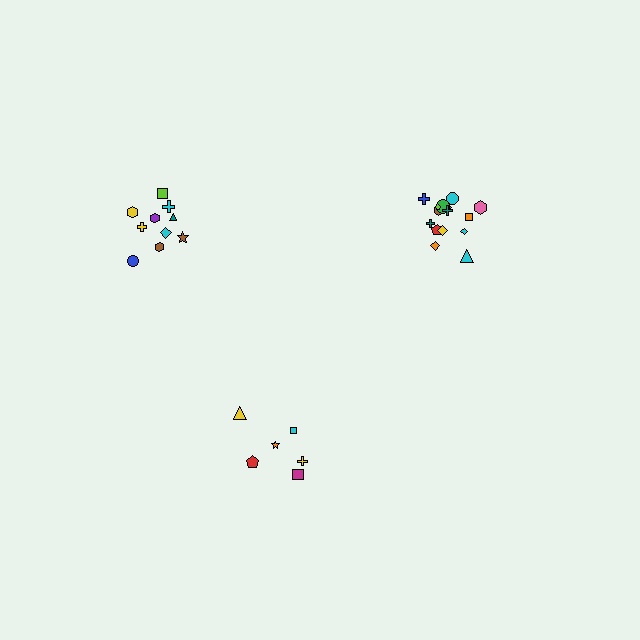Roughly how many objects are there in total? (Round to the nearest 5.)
Roughly 30 objects in total.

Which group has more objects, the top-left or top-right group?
The top-right group.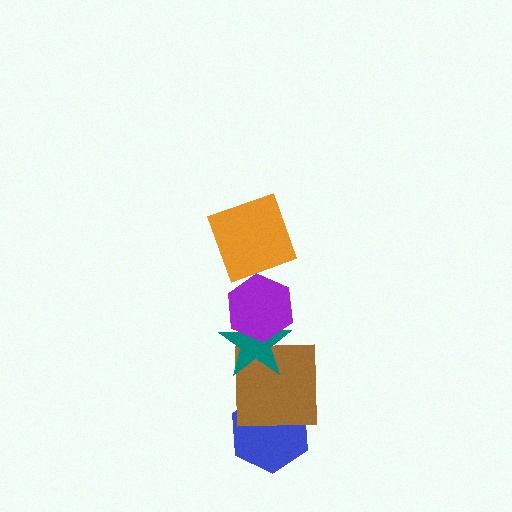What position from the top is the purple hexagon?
The purple hexagon is 2nd from the top.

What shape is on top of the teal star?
The purple hexagon is on top of the teal star.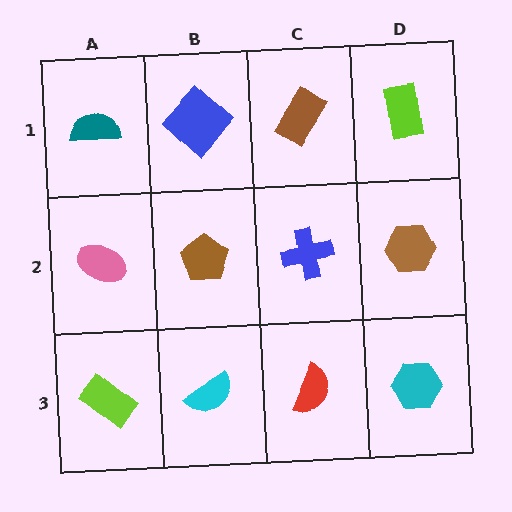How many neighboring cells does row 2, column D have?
3.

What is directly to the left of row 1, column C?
A blue diamond.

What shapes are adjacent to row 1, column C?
A blue cross (row 2, column C), a blue diamond (row 1, column B), a lime rectangle (row 1, column D).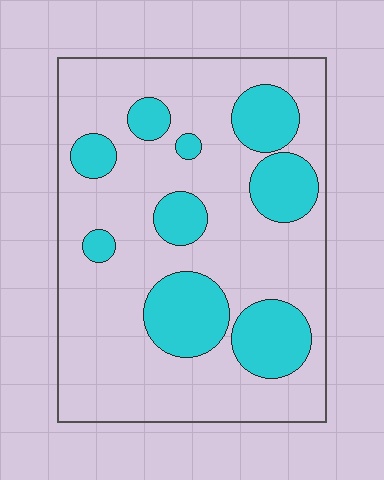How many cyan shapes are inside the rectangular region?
9.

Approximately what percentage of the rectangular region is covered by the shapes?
Approximately 25%.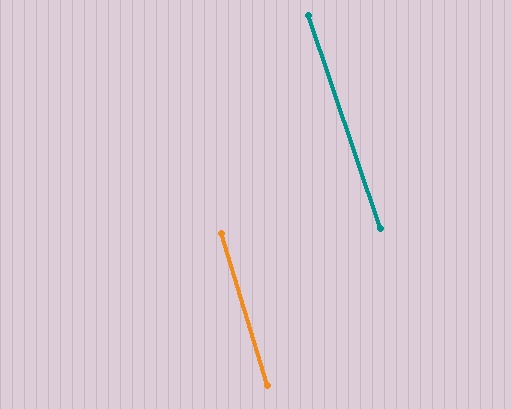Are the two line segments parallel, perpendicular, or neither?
Parallel — their directions differ by only 1.8°.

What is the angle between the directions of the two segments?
Approximately 2 degrees.